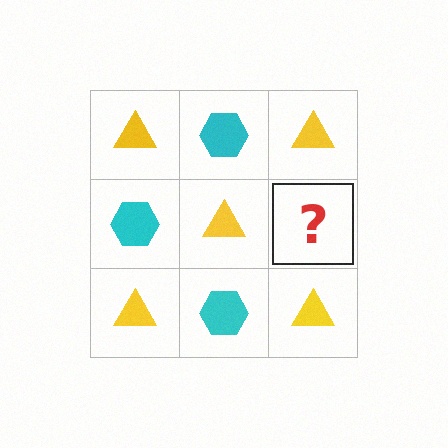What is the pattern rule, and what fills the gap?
The rule is that it alternates yellow triangle and cyan hexagon in a checkerboard pattern. The gap should be filled with a cyan hexagon.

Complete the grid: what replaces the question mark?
The question mark should be replaced with a cyan hexagon.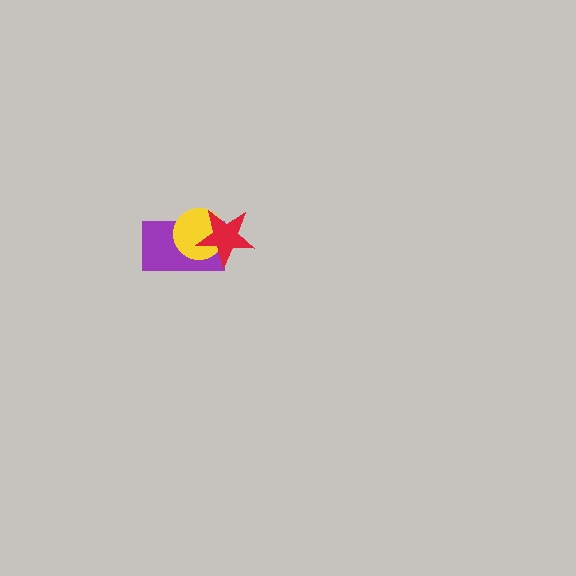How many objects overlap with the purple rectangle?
2 objects overlap with the purple rectangle.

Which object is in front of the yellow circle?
The red star is in front of the yellow circle.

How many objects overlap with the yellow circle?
2 objects overlap with the yellow circle.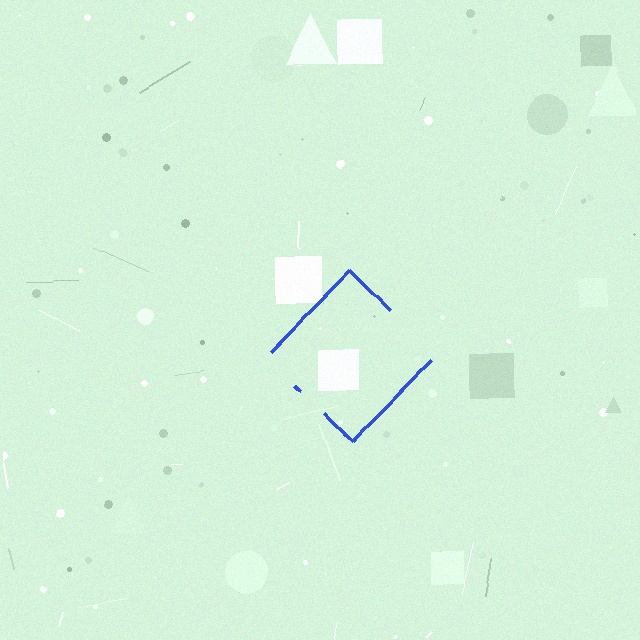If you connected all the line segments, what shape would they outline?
They would outline a diamond.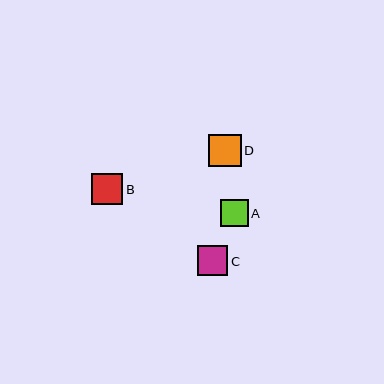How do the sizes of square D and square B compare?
Square D and square B are approximately the same size.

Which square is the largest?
Square D is the largest with a size of approximately 32 pixels.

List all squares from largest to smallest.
From largest to smallest: D, B, C, A.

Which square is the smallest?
Square A is the smallest with a size of approximately 27 pixels.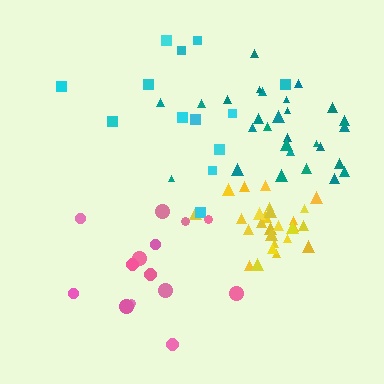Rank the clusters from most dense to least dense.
yellow, teal, cyan, pink.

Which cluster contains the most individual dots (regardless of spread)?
Teal (29).